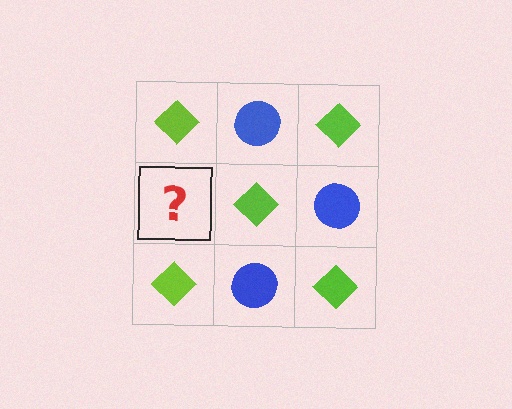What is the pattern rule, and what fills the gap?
The rule is that it alternates lime diamond and blue circle in a checkerboard pattern. The gap should be filled with a blue circle.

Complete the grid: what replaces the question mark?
The question mark should be replaced with a blue circle.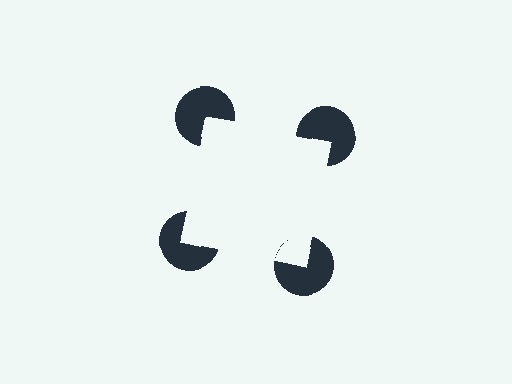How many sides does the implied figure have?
4 sides.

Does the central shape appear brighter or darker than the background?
It typically appears slightly brighter than the background, even though no actual brightness change is drawn.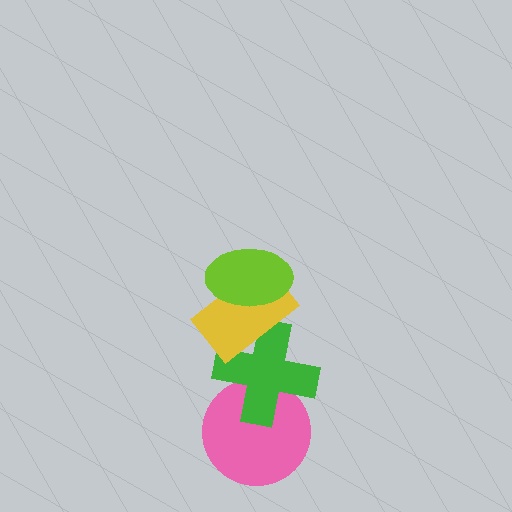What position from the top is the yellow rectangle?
The yellow rectangle is 2nd from the top.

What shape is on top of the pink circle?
The green cross is on top of the pink circle.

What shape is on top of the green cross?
The yellow rectangle is on top of the green cross.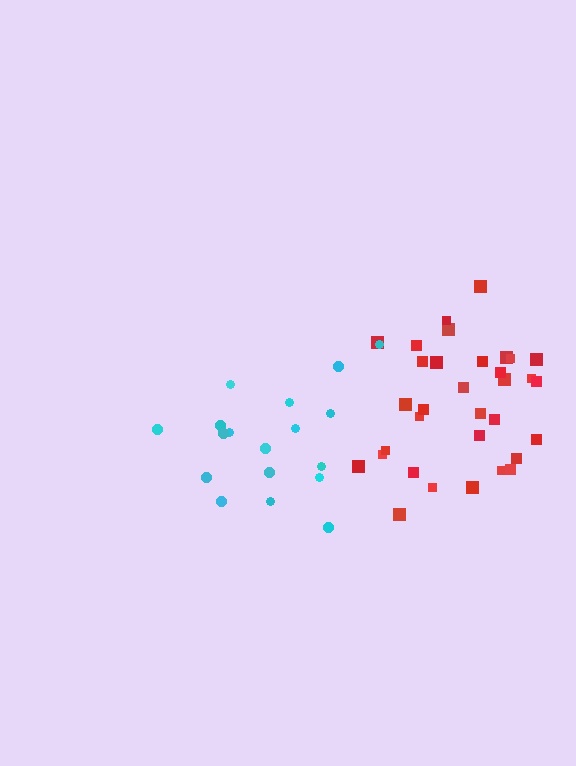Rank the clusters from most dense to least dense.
red, cyan.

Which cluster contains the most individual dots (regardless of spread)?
Red (33).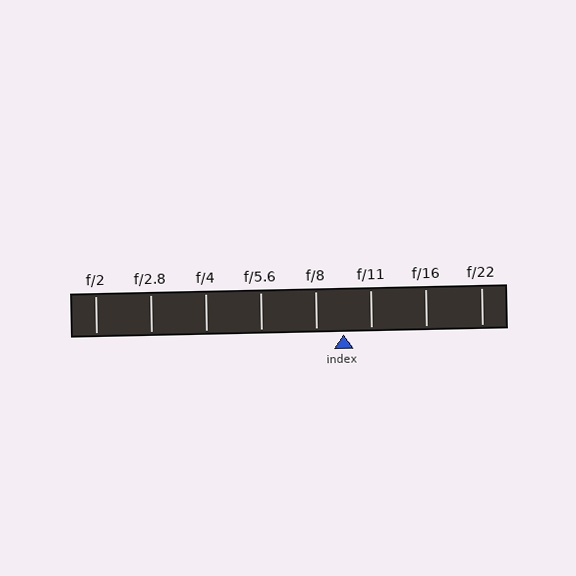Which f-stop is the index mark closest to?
The index mark is closest to f/8.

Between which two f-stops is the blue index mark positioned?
The index mark is between f/8 and f/11.